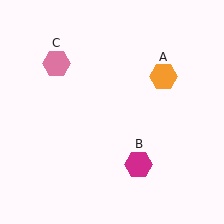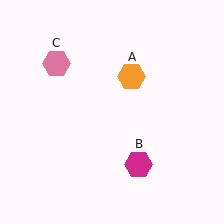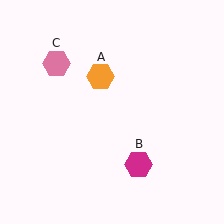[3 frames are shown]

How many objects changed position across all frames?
1 object changed position: orange hexagon (object A).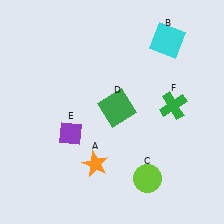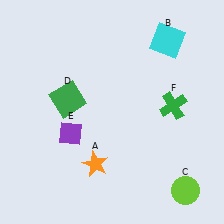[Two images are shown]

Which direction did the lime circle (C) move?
The lime circle (C) moved right.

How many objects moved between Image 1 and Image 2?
2 objects moved between the two images.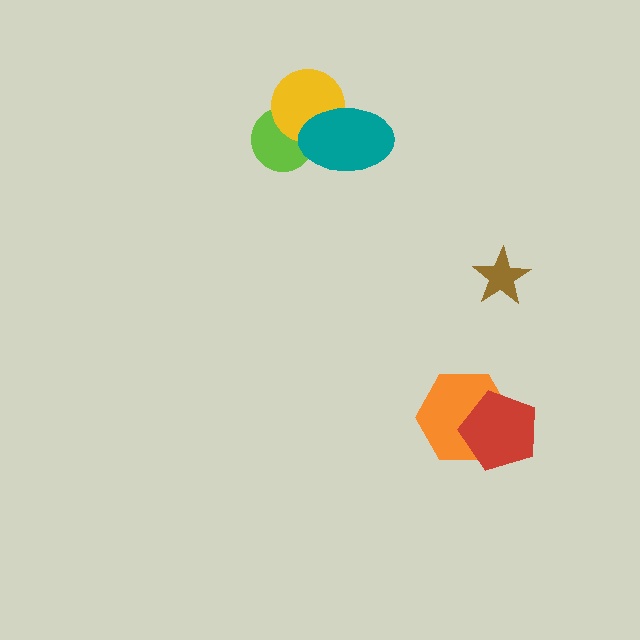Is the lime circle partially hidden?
Yes, it is partially covered by another shape.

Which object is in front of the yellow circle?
The teal ellipse is in front of the yellow circle.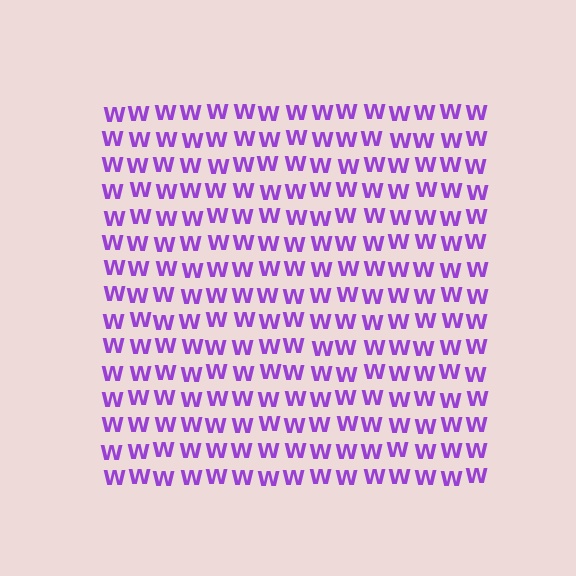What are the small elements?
The small elements are letter W's.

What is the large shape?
The large shape is a square.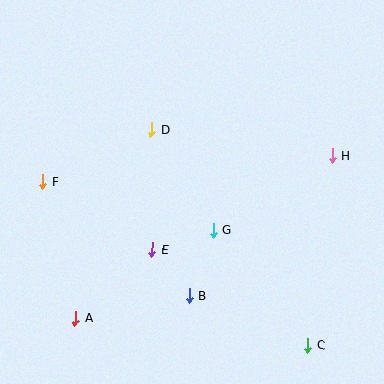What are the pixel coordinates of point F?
Point F is at (43, 182).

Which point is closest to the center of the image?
Point G at (213, 230) is closest to the center.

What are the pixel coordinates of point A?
Point A is at (75, 318).